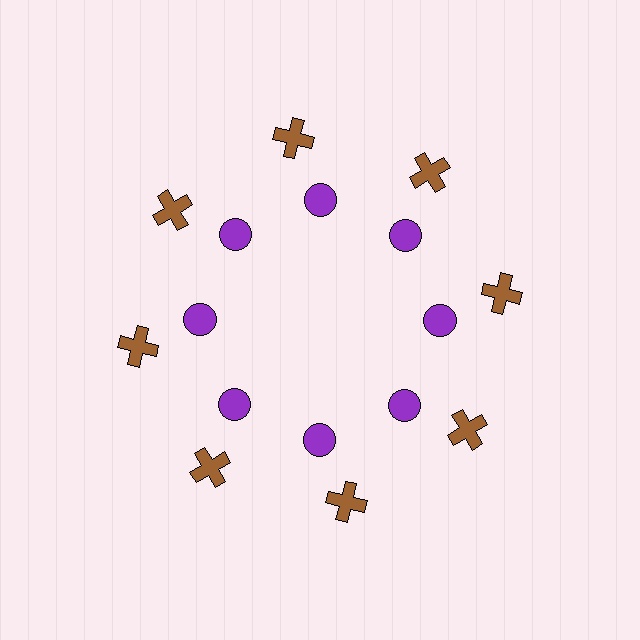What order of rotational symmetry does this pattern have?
This pattern has 8-fold rotational symmetry.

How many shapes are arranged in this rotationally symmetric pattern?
There are 16 shapes, arranged in 8 groups of 2.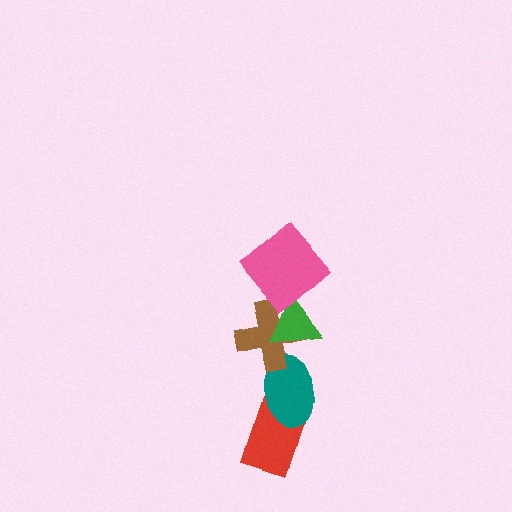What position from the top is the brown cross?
The brown cross is 3rd from the top.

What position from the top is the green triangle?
The green triangle is 2nd from the top.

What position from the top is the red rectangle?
The red rectangle is 5th from the top.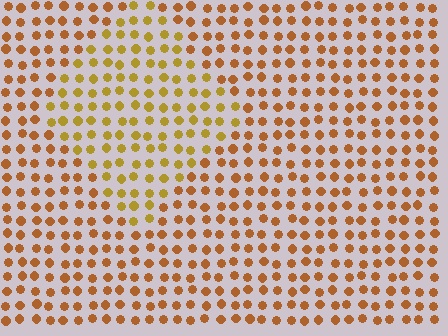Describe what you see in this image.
The image is filled with small brown elements in a uniform arrangement. A diamond-shaped region is visible where the elements are tinted to a slightly different hue, forming a subtle color boundary.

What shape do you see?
I see a diamond.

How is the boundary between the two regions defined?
The boundary is defined purely by a slight shift in hue (about 24 degrees). Spacing, size, and orientation are identical on both sides.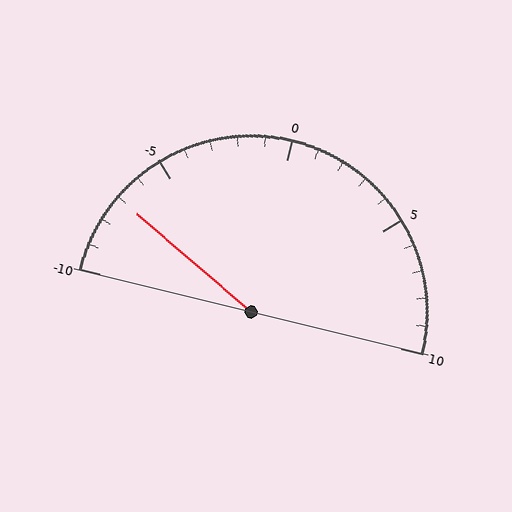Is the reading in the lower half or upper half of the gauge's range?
The reading is in the lower half of the range (-10 to 10).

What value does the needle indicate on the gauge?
The needle indicates approximately -7.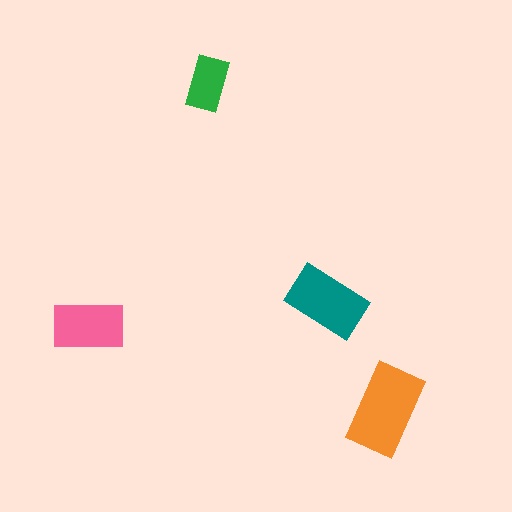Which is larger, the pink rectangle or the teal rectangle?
The teal one.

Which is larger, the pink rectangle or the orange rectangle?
The orange one.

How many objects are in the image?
There are 4 objects in the image.